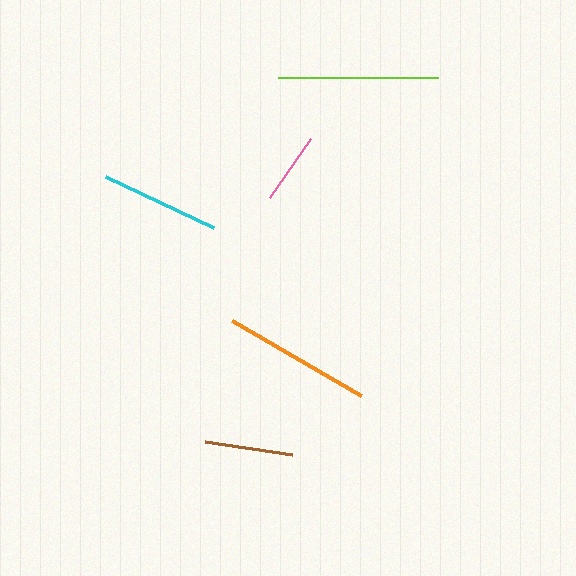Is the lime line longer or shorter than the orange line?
The lime line is longer than the orange line.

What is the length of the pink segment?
The pink segment is approximately 72 pixels long.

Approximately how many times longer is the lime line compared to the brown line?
The lime line is approximately 1.8 times the length of the brown line.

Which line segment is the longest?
The lime line is the longest at approximately 160 pixels.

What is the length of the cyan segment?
The cyan segment is approximately 119 pixels long.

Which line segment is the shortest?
The pink line is the shortest at approximately 72 pixels.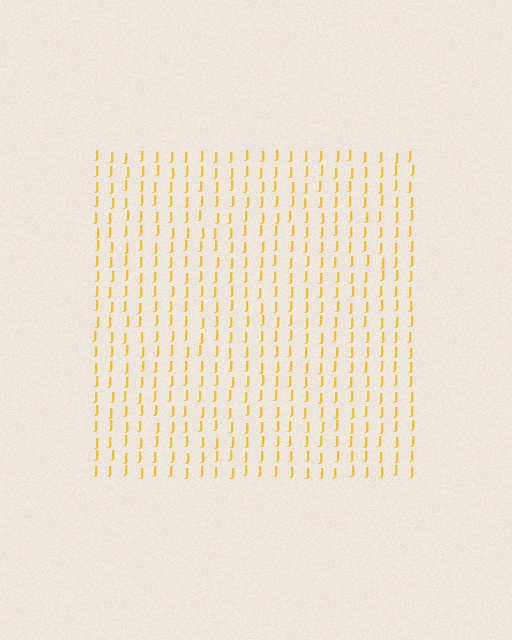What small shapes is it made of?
It is made of small letter J's.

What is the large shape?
The large shape is a square.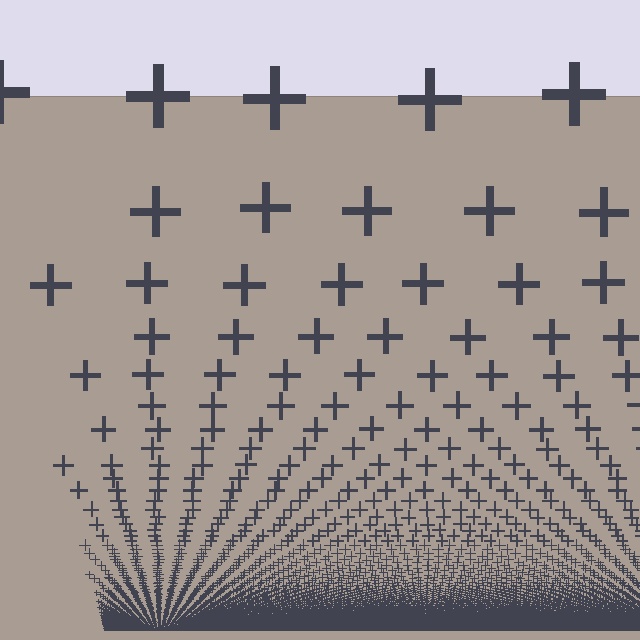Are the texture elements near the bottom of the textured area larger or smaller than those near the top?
Smaller. The gradient is inverted — elements near the bottom are smaller and denser.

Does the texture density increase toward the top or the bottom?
Density increases toward the bottom.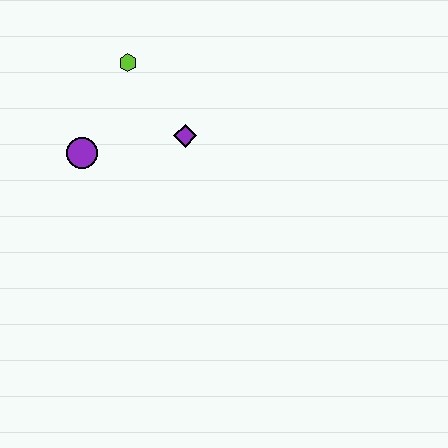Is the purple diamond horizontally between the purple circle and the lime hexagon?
No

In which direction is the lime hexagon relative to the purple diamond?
The lime hexagon is above the purple diamond.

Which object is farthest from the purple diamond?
The purple circle is farthest from the purple diamond.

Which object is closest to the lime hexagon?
The purple diamond is closest to the lime hexagon.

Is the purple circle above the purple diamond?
No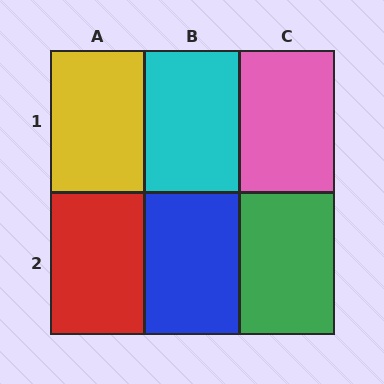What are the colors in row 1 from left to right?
Yellow, cyan, pink.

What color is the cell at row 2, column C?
Green.